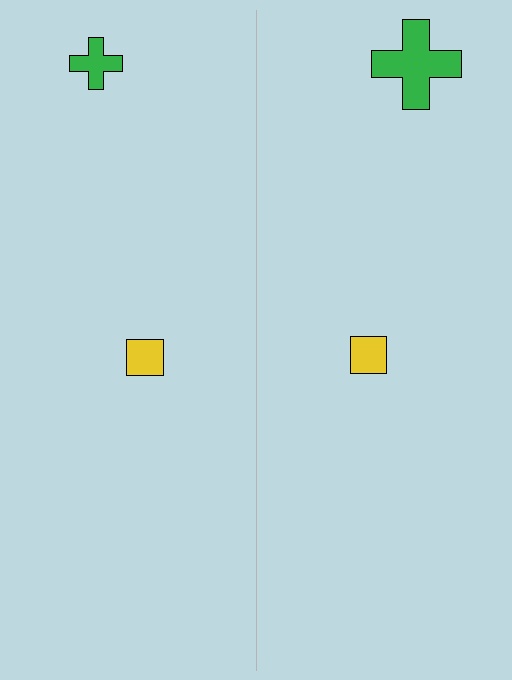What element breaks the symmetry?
The green cross on the right side has a different size than its mirror counterpart.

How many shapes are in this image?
There are 4 shapes in this image.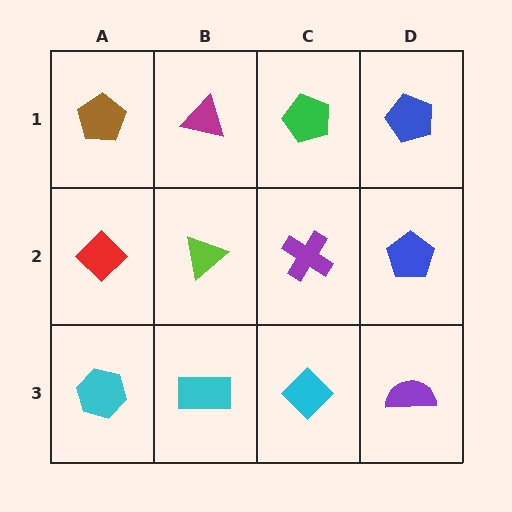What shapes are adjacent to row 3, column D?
A blue pentagon (row 2, column D), a cyan diamond (row 3, column C).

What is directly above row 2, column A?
A brown pentagon.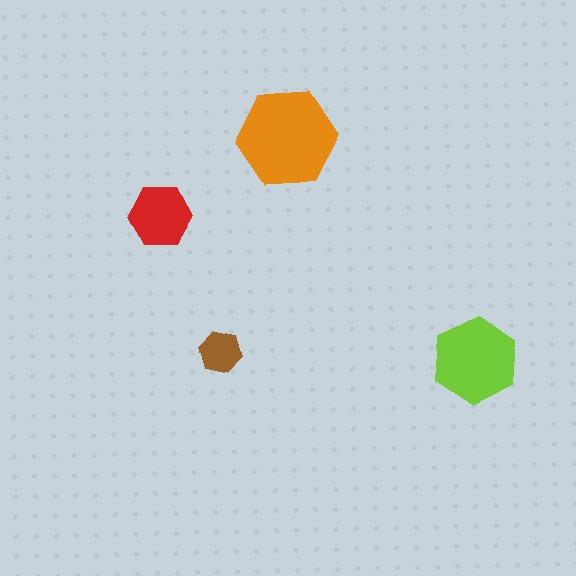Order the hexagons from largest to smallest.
the orange one, the lime one, the red one, the brown one.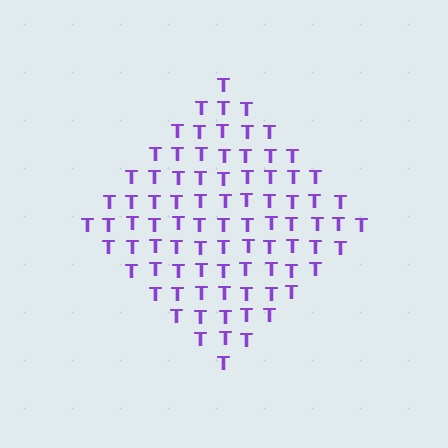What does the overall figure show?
The overall figure shows a diamond.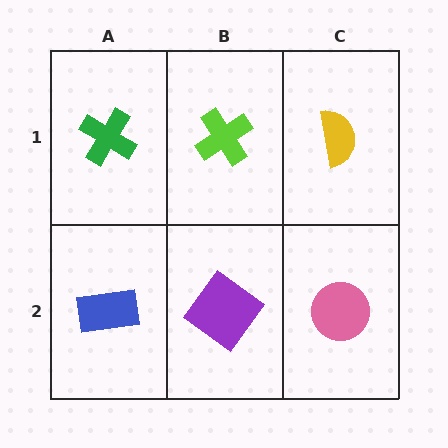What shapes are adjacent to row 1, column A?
A blue rectangle (row 2, column A), a lime cross (row 1, column B).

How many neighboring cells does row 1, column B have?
3.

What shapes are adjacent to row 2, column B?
A lime cross (row 1, column B), a blue rectangle (row 2, column A), a pink circle (row 2, column C).